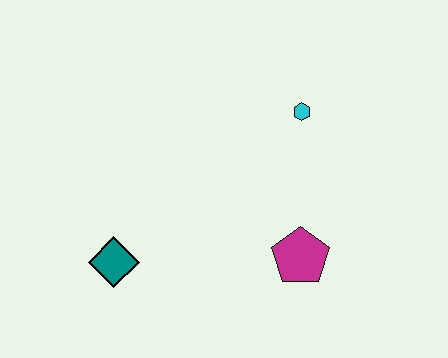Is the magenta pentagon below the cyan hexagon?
Yes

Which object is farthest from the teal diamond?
The cyan hexagon is farthest from the teal diamond.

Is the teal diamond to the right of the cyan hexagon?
No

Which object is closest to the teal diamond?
The magenta pentagon is closest to the teal diamond.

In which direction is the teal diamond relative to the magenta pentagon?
The teal diamond is to the left of the magenta pentagon.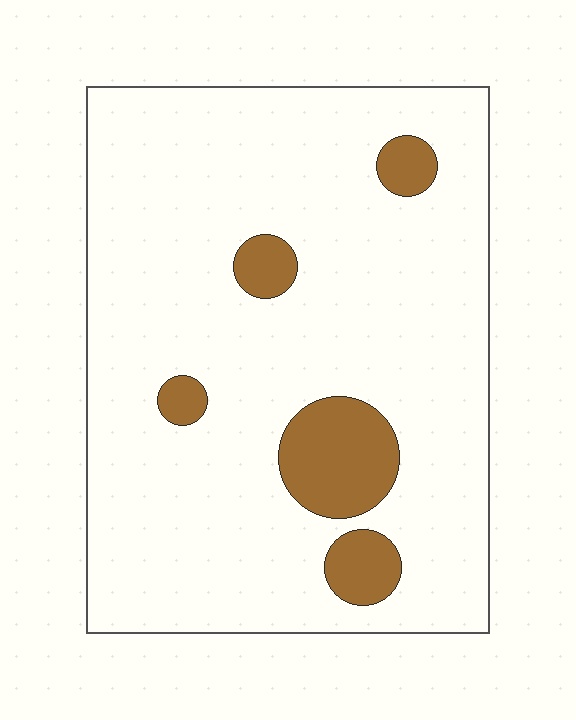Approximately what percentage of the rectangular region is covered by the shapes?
Approximately 10%.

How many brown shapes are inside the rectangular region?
5.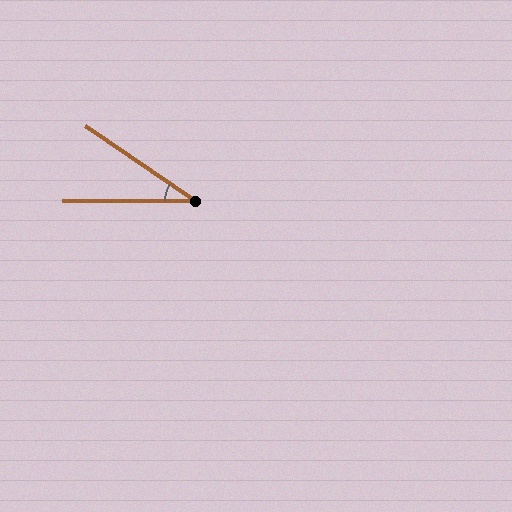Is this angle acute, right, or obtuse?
It is acute.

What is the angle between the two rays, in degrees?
Approximately 35 degrees.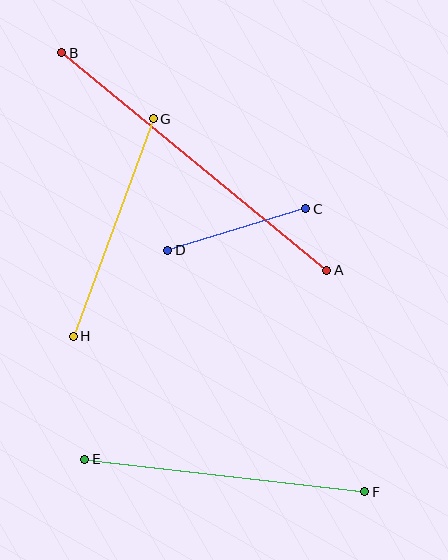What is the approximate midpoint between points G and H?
The midpoint is at approximately (113, 227) pixels.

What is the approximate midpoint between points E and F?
The midpoint is at approximately (225, 475) pixels.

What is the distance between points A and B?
The distance is approximately 343 pixels.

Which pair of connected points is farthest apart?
Points A and B are farthest apart.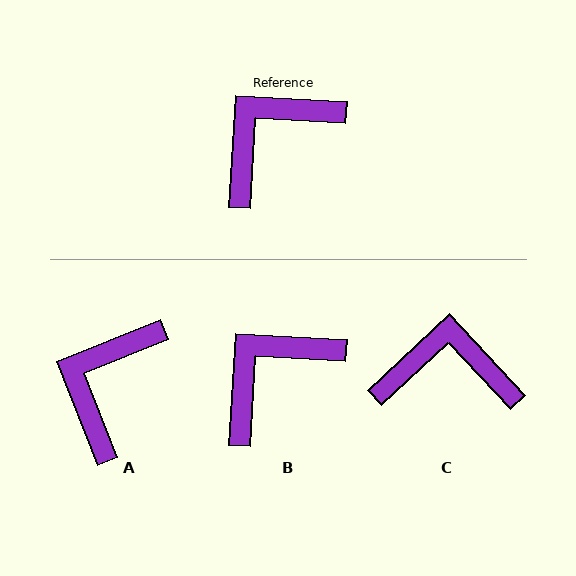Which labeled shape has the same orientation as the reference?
B.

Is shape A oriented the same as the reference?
No, it is off by about 25 degrees.